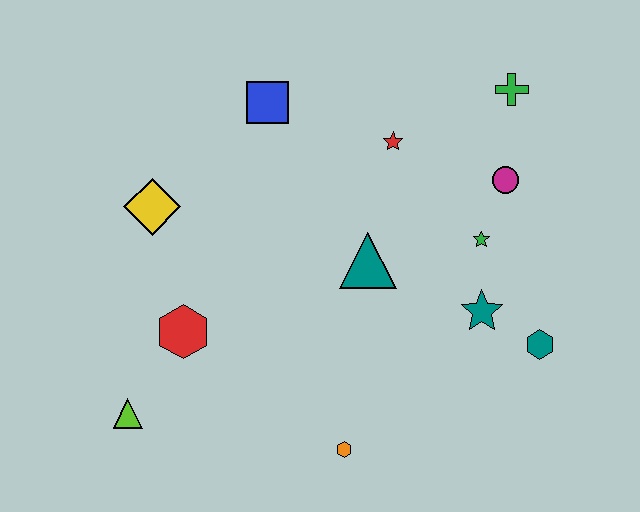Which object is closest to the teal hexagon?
The teal star is closest to the teal hexagon.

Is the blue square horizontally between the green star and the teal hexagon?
No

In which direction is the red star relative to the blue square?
The red star is to the right of the blue square.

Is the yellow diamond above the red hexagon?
Yes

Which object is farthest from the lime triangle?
The green cross is farthest from the lime triangle.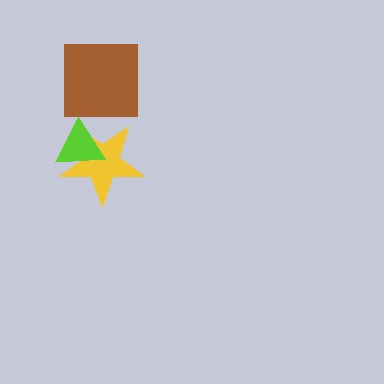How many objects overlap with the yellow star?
1 object overlaps with the yellow star.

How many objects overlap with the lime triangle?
1 object overlaps with the lime triangle.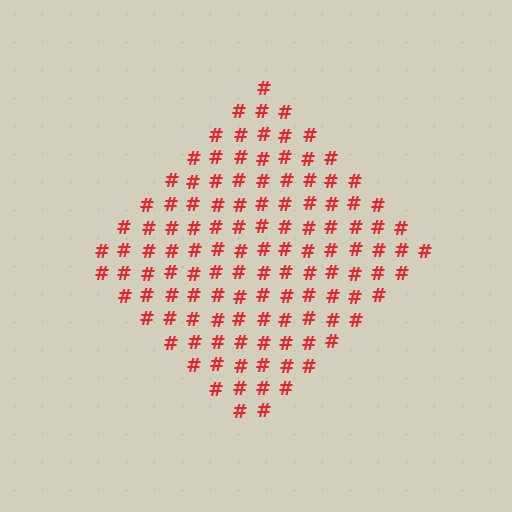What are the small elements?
The small elements are hash symbols.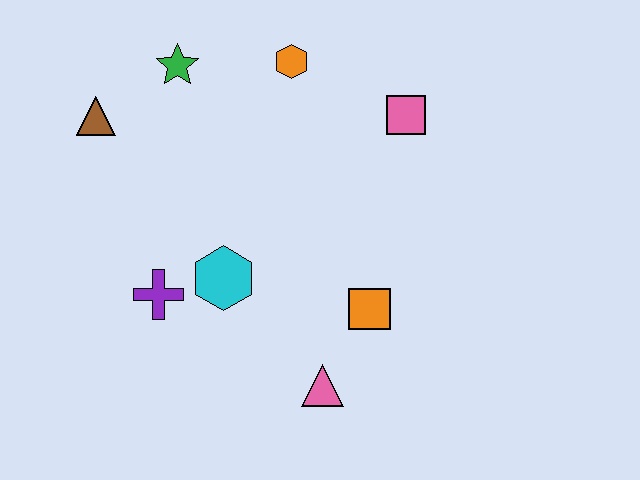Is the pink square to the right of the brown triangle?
Yes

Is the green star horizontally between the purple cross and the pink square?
Yes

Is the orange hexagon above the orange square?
Yes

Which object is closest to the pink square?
The orange hexagon is closest to the pink square.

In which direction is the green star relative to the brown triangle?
The green star is to the right of the brown triangle.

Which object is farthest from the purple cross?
The pink square is farthest from the purple cross.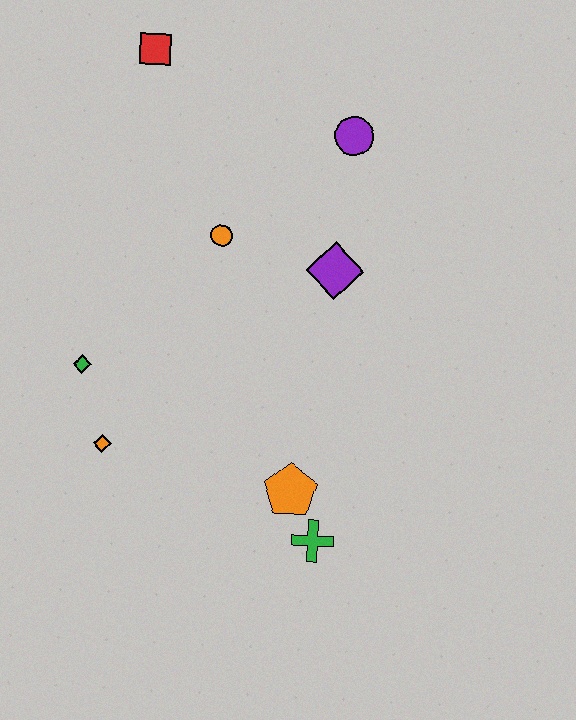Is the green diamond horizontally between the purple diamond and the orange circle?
No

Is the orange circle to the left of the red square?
No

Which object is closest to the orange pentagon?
The green cross is closest to the orange pentagon.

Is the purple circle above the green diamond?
Yes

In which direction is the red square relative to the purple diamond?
The red square is above the purple diamond.